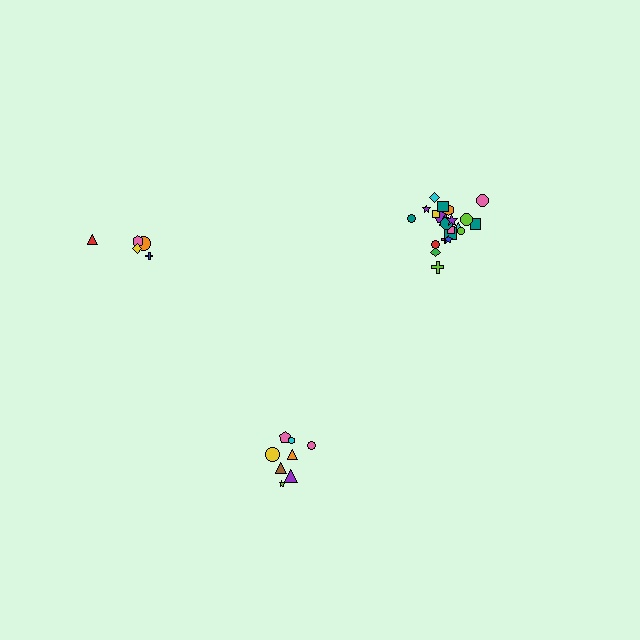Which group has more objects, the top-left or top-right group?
The top-right group.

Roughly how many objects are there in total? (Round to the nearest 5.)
Roughly 35 objects in total.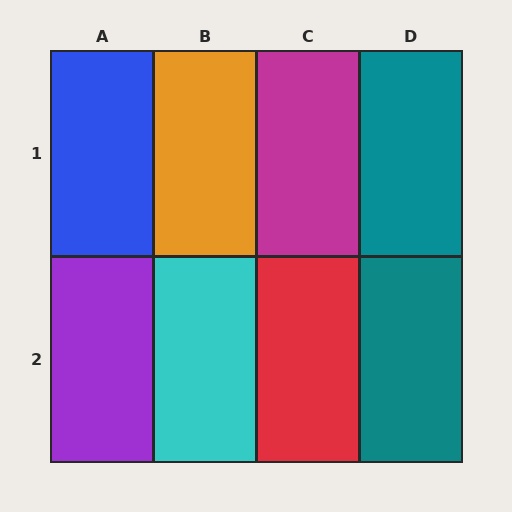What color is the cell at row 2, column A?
Purple.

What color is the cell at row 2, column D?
Teal.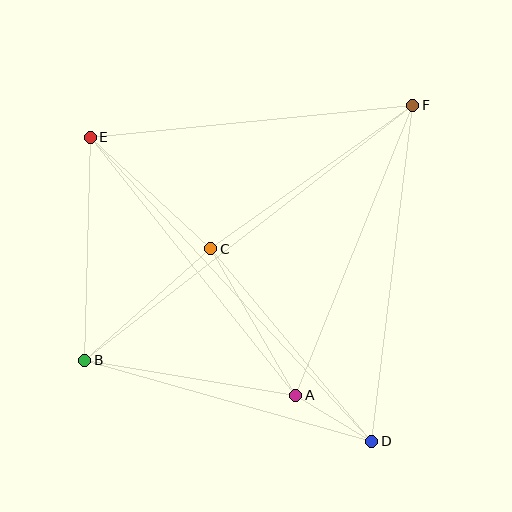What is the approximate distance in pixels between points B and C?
The distance between B and C is approximately 168 pixels.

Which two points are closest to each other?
Points A and D are closest to each other.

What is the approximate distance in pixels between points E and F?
The distance between E and F is approximately 324 pixels.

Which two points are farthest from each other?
Points B and F are farthest from each other.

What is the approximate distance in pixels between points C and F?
The distance between C and F is approximately 248 pixels.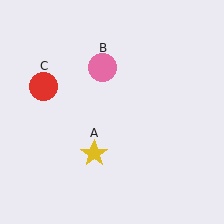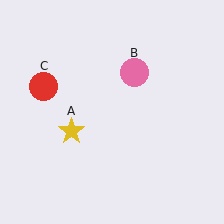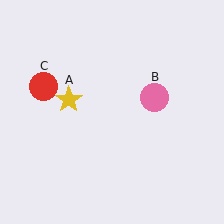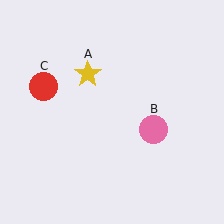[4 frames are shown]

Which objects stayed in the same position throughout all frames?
Red circle (object C) remained stationary.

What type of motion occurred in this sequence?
The yellow star (object A), pink circle (object B) rotated clockwise around the center of the scene.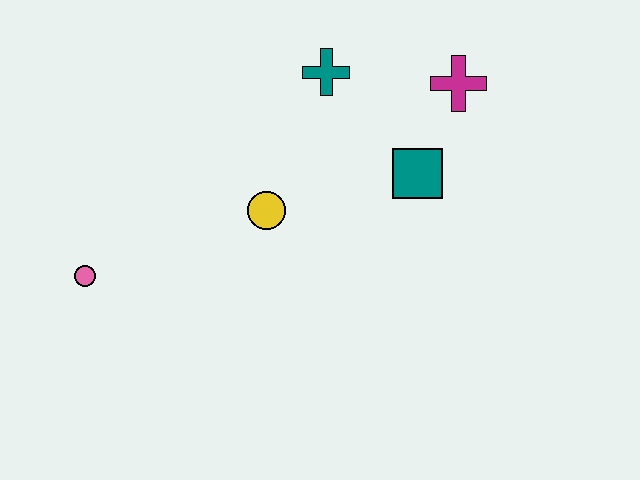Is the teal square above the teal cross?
No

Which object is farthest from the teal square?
The pink circle is farthest from the teal square.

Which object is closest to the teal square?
The magenta cross is closest to the teal square.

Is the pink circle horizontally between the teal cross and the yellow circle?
No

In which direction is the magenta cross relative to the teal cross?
The magenta cross is to the right of the teal cross.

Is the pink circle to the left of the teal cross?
Yes